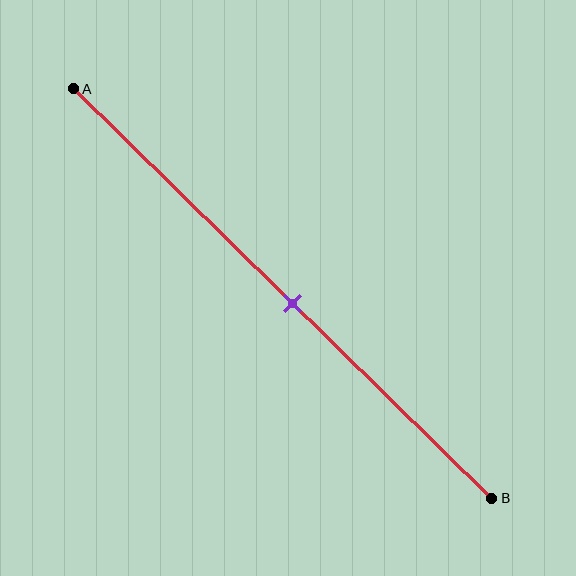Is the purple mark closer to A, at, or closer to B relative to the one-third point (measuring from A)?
The purple mark is closer to point B than the one-third point of segment AB.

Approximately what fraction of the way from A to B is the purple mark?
The purple mark is approximately 50% of the way from A to B.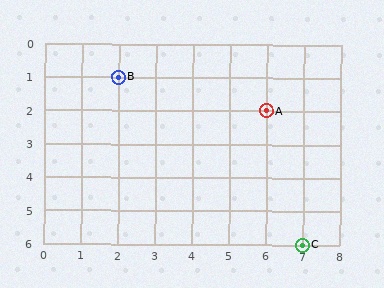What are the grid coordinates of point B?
Point B is at grid coordinates (2, 1).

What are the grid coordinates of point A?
Point A is at grid coordinates (6, 2).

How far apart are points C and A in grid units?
Points C and A are 1 column and 4 rows apart (about 4.1 grid units diagonally).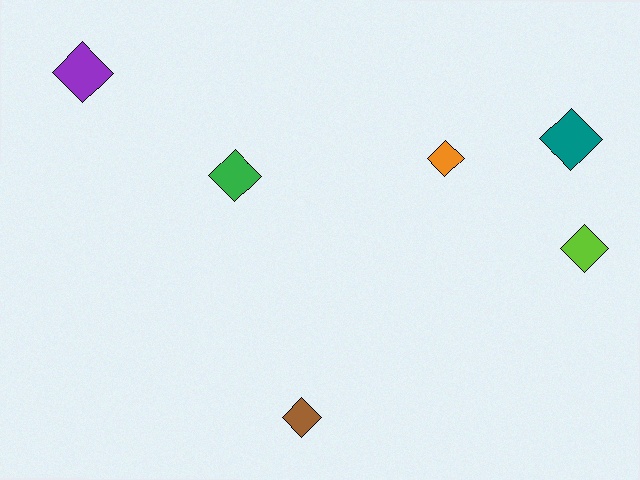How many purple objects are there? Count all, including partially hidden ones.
There is 1 purple object.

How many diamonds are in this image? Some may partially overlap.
There are 6 diamonds.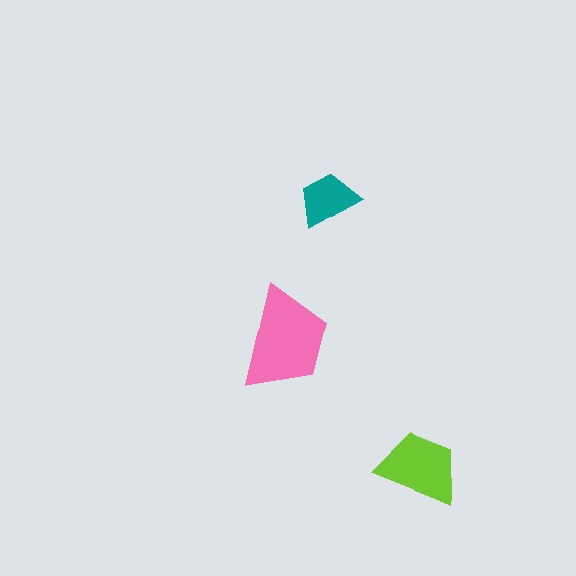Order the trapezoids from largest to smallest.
the pink one, the lime one, the teal one.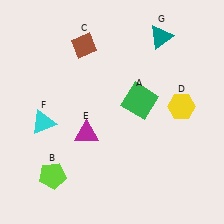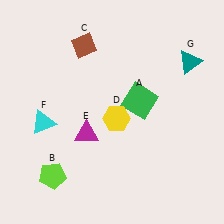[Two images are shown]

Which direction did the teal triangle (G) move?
The teal triangle (G) moved right.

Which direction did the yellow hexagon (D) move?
The yellow hexagon (D) moved left.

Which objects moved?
The objects that moved are: the yellow hexagon (D), the teal triangle (G).